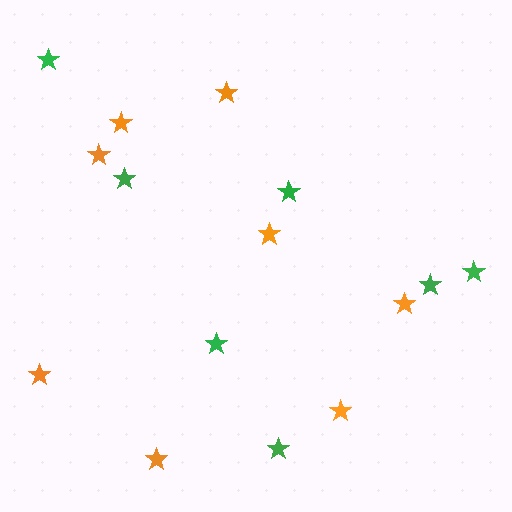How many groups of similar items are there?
There are 2 groups: one group of orange stars (8) and one group of green stars (7).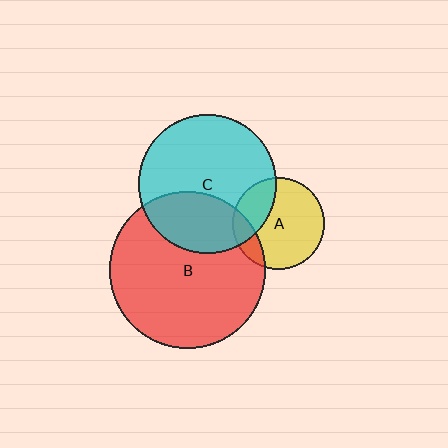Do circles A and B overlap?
Yes.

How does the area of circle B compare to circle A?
Approximately 2.9 times.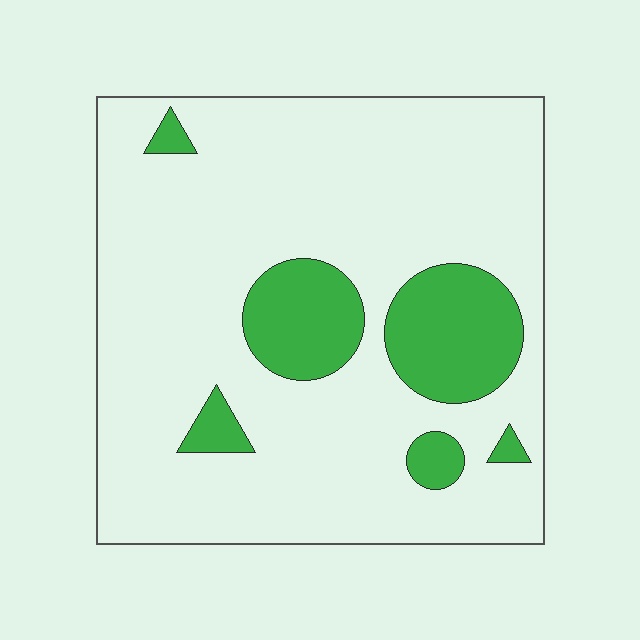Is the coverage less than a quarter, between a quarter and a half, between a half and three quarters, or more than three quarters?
Less than a quarter.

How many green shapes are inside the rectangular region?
6.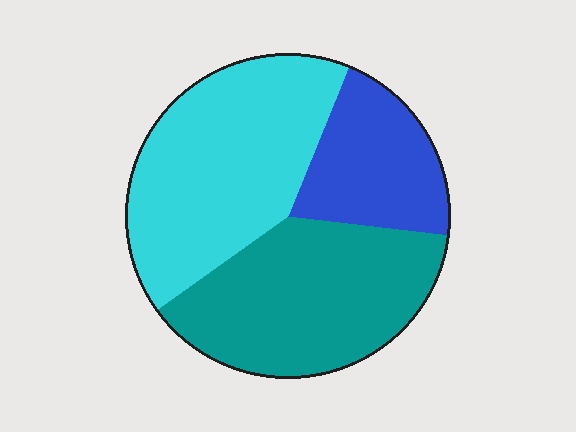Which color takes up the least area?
Blue, at roughly 20%.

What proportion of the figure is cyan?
Cyan covers roughly 40% of the figure.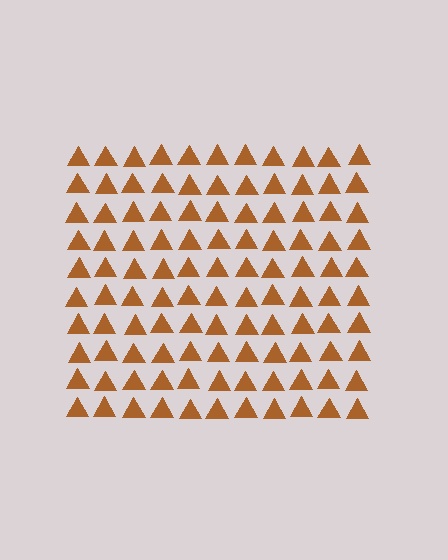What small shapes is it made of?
It is made of small triangles.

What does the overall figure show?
The overall figure shows a square.